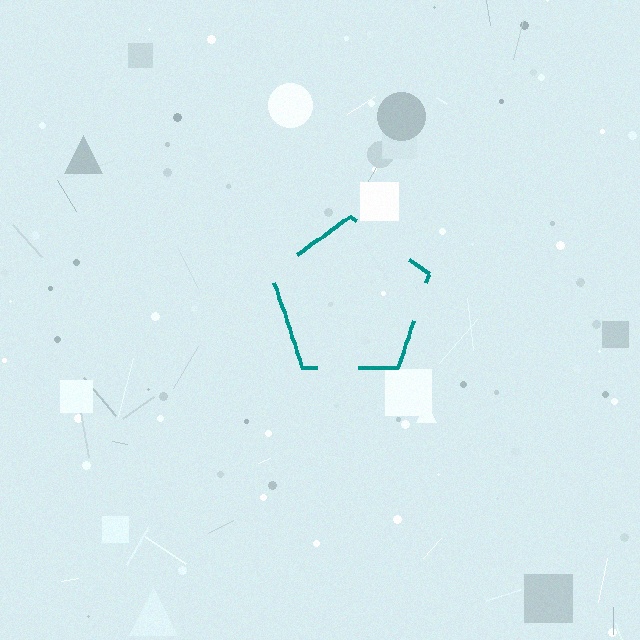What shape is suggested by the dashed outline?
The dashed outline suggests a pentagon.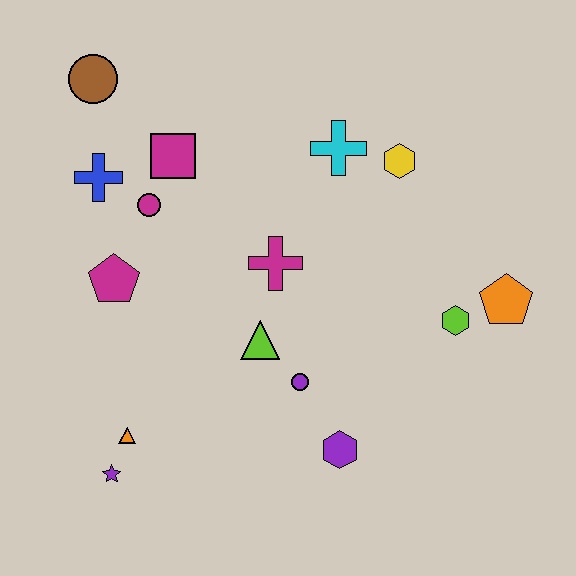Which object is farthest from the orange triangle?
The orange pentagon is farthest from the orange triangle.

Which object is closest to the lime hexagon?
The orange pentagon is closest to the lime hexagon.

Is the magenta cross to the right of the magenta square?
Yes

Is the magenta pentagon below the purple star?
No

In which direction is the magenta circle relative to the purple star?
The magenta circle is above the purple star.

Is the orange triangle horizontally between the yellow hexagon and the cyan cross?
No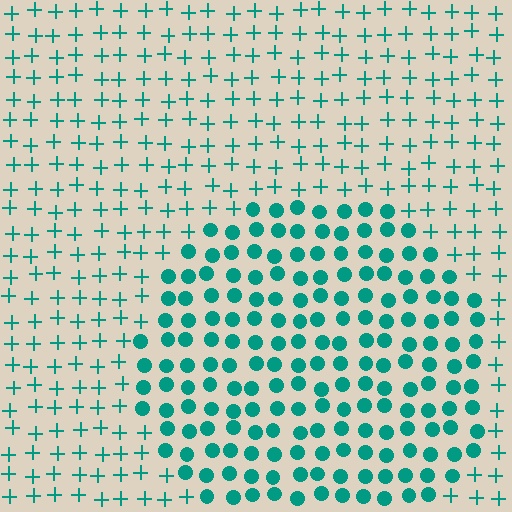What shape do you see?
I see a circle.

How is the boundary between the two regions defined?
The boundary is defined by a change in element shape: circles inside vs. plus signs outside. All elements share the same color and spacing.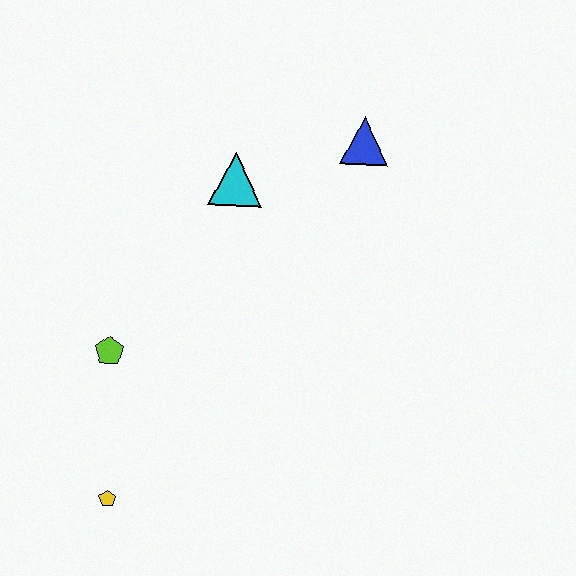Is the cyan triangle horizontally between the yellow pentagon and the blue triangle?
Yes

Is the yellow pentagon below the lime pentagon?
Yes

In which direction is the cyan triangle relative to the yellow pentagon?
The cyan triangle is above the yellow pentagon.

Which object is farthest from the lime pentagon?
The blue triangle is farthest from the lime pentagon.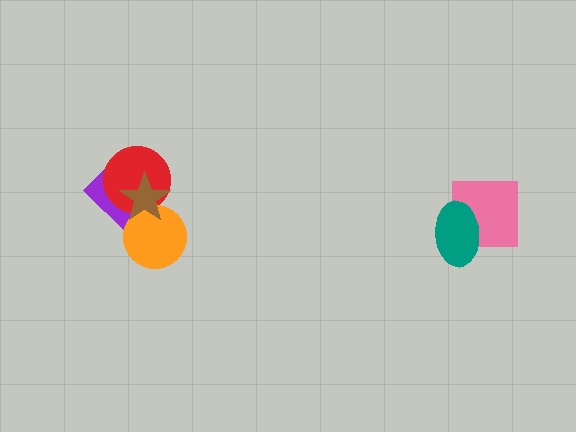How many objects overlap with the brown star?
3 objects overlap with the brown star.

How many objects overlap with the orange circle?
2 objects overlap with the orange circle.